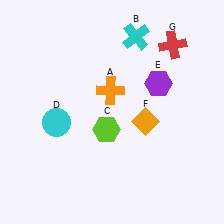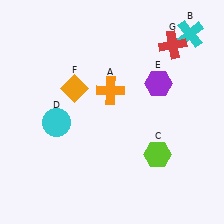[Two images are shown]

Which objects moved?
The objects that moved are: the cyan cross (B), the lime hexagon (C), the orange diamond (F).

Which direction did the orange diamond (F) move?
The orange diamond (F) moved left.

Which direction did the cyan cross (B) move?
The cyan cross (B) moved right.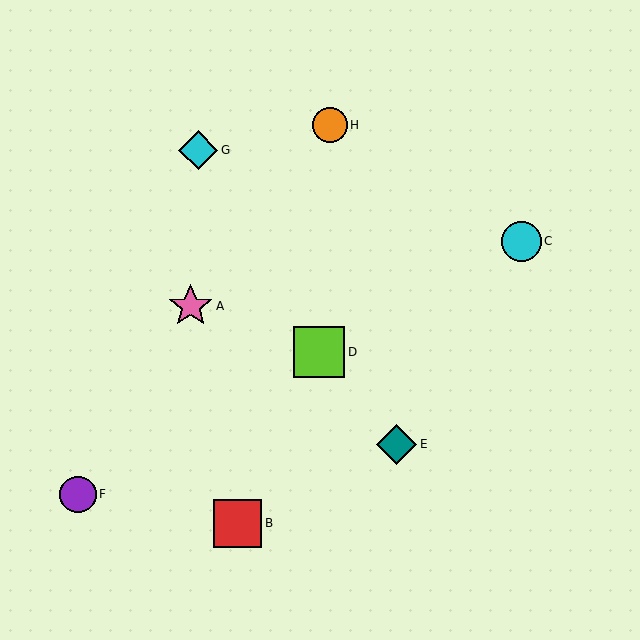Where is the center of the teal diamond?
The center of the teal diamond is at (397, 444).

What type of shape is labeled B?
Shape B is a red square.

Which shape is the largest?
The lime square (labeled D) is the largest.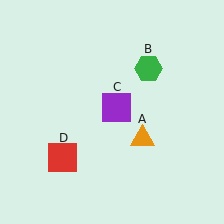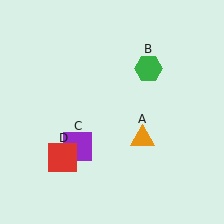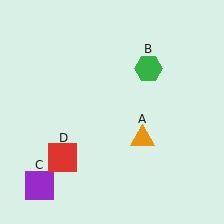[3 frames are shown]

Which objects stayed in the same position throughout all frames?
Orange triangle (object A) and green hexagon (object B) and red square (object D) remained stationary.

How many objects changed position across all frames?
1 object changed position: purple square (object C).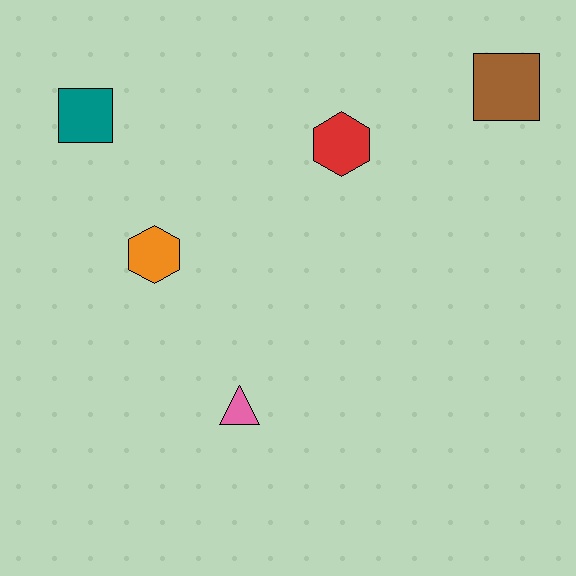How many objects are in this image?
There are 5 objects.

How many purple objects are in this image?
There are no purple objects.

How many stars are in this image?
There are no stars.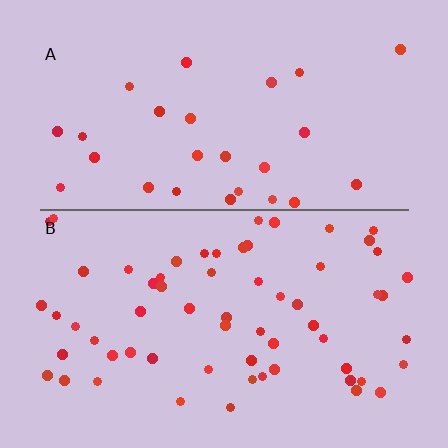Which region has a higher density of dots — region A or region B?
B (the bottom).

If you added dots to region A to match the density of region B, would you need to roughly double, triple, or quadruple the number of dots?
Approximately double.